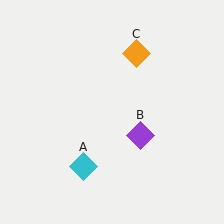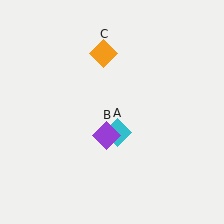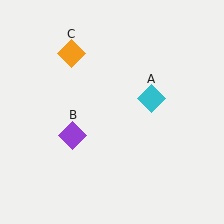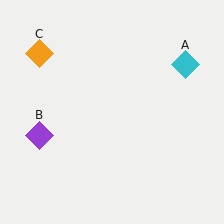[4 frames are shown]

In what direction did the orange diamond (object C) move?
The orange diamond (object C) moved left.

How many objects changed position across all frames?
3 objects changed position: cyan diamond (object A), purple diamond (object B), orange diamond (object C).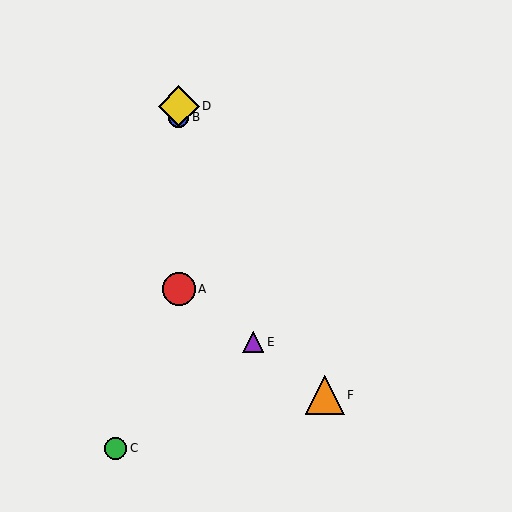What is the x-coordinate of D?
Object D is at x≈179.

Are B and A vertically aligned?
Yes, both are at x≈179.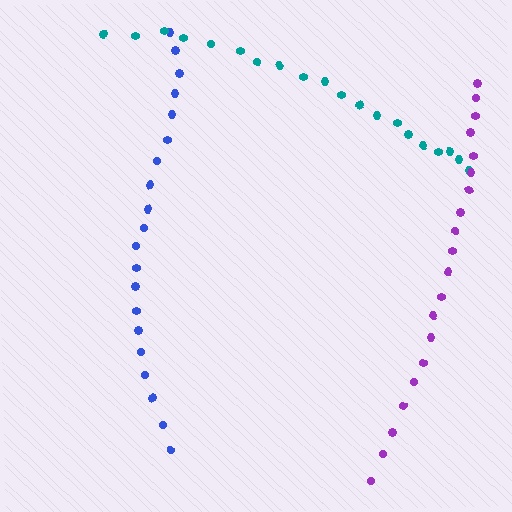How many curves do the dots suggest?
There are 3 distinct paths.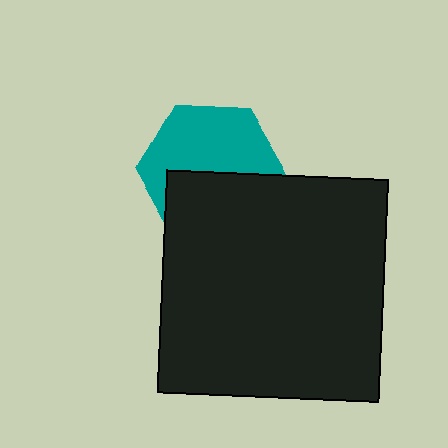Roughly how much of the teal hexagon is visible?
About half of it is visible (roughly 55%).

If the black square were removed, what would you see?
You would see the complete teal hexagon.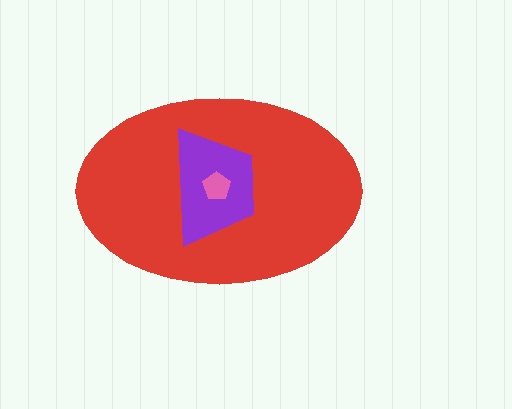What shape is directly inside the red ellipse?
The purple trapezoid.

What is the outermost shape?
The red ellipse.